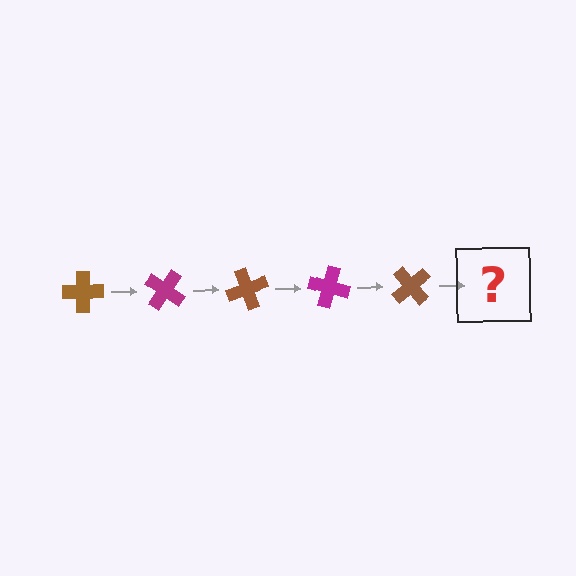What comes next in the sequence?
The next element should be a magenta cross, rotated 175 degrees from the start.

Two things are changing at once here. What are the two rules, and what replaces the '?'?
The two rules are that it rotates 35 degrees each step and the color cycles through brown and magenta. The '?' should be a magenta cross, rotated 175 degrees from the start.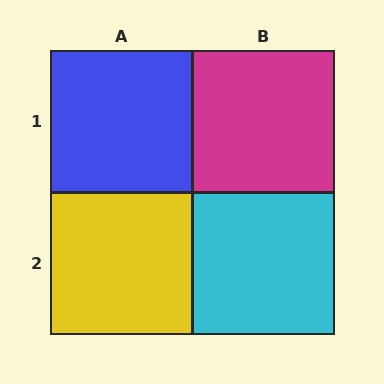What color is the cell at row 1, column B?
Magenta.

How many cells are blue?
1 cell is blue.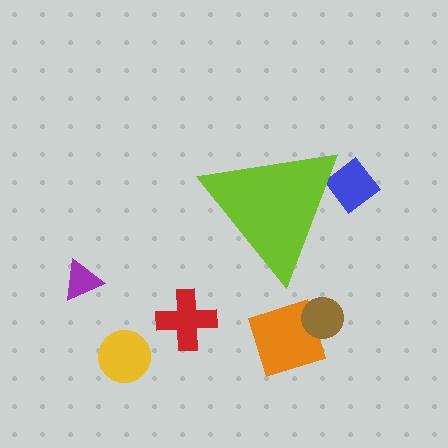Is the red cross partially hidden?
No, the red cross is fully visible.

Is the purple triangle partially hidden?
No, the purple triangle is fully visible.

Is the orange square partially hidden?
No, the orange square is fully visible.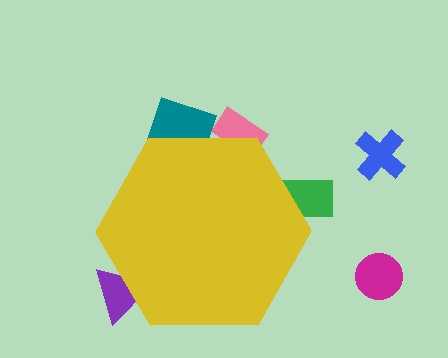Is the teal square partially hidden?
Yes, the teal square is partially hidden behind the yellow hexagon.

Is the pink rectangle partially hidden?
Yes, the pink rectangle is partially hidden behind the yellow hexagon.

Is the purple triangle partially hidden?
Yes, the purple triangle is partially hidden behind the yellow hexagon.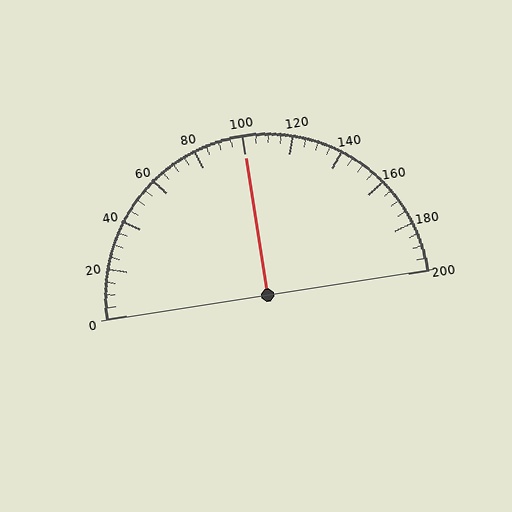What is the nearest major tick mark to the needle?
The nearest major tick mark is 100.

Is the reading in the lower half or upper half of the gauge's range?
The reading is in the upper half of the range (0 to 200).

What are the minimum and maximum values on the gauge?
The gauge ranges from 0 to 200.